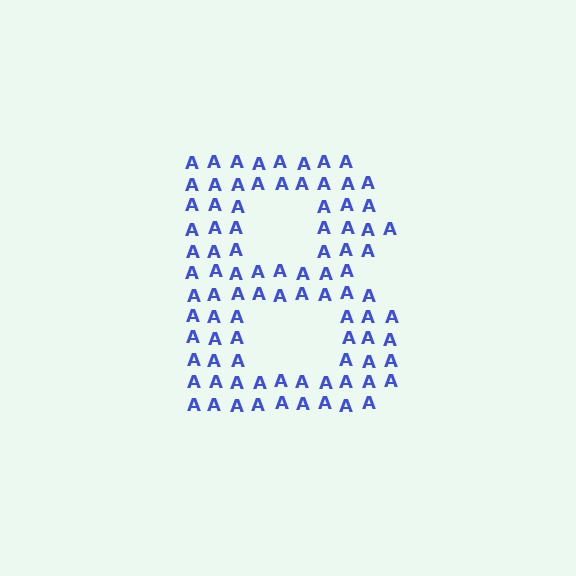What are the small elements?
The small elements are letter A's.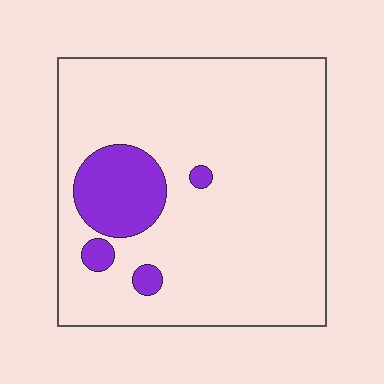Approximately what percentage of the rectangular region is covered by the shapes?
Approximately 10%.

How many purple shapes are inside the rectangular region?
4.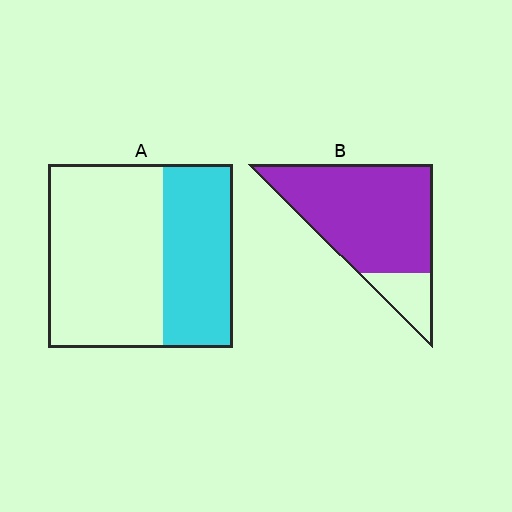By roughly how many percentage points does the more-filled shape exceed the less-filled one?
By roughly 45 percentage points (B over A).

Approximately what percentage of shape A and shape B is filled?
A is approximately 40% and B is approximately 85%.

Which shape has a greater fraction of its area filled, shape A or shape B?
Shape B.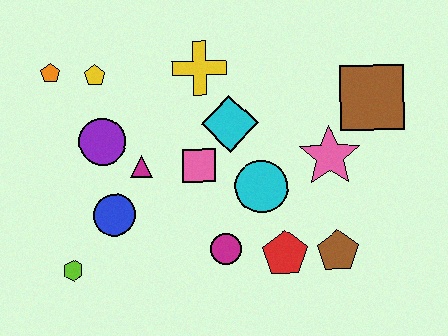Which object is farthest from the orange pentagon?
The brown pentagon is farthest from the orange pentagon.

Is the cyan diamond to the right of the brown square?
No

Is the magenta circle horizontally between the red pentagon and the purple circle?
Yes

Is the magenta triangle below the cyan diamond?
Yes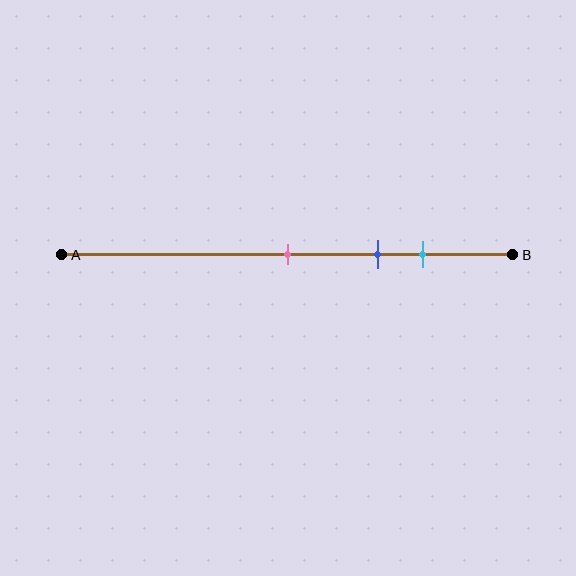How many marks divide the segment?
There are 3 marks dividing the segment.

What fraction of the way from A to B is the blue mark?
The blue mark is approximately 70% (0.7) of the way from A to B.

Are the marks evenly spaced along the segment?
Yes, the marks are approximately evenly spaced.